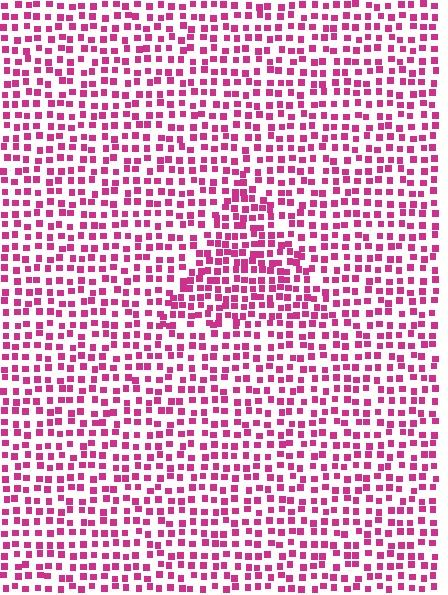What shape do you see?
I see a triangle.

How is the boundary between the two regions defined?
The boundary is defined by a change in element density (approximately 1.5x ratio). All elements are the same color, size, and shape.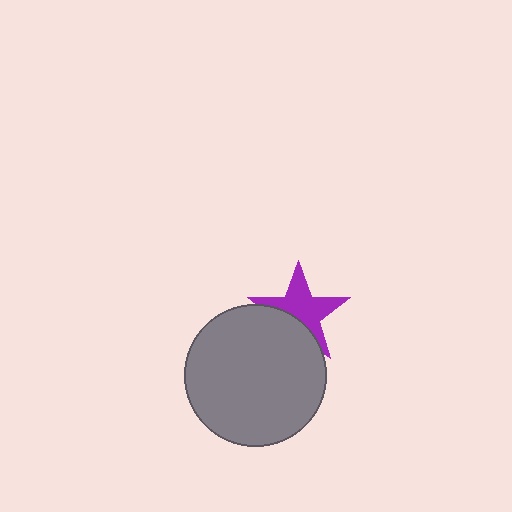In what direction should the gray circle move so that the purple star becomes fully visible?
The gray circle should move down. That is the shortest direction to clear the overlap and leave the purple star fully visible.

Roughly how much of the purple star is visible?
About half of it is visible (roughly 62%).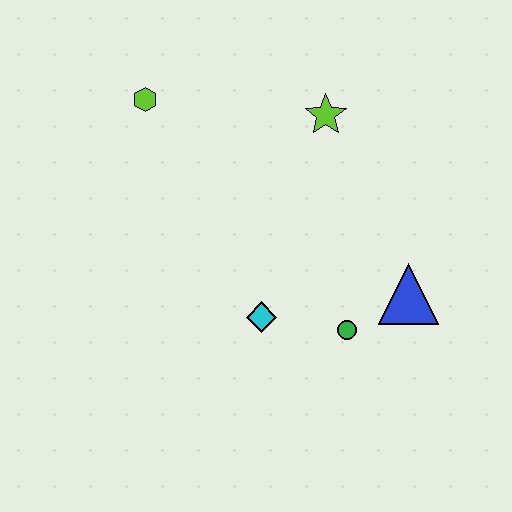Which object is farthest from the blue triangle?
The lime hexagon is farthest from the blue triangle.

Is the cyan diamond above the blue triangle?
No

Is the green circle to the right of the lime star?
Yes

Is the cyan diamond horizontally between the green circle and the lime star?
No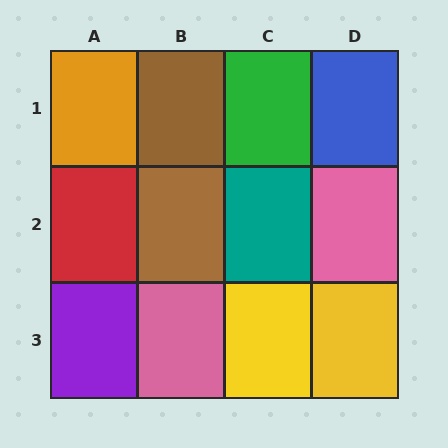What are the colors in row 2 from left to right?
Red, brown, teal, pink.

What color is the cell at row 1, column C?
Green.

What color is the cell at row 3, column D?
Yellow.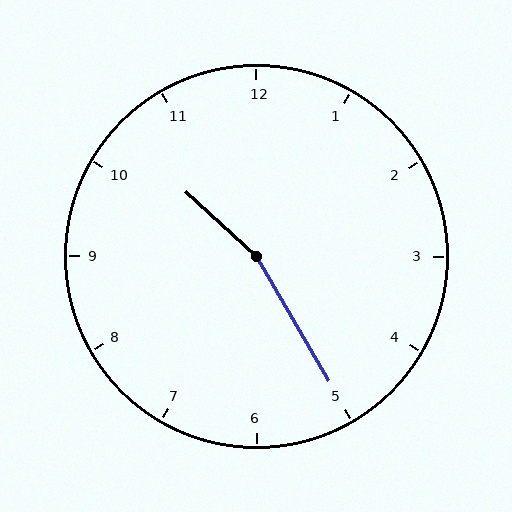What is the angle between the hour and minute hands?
Approximately 162 degrees.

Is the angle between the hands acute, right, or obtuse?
It is obtuse.